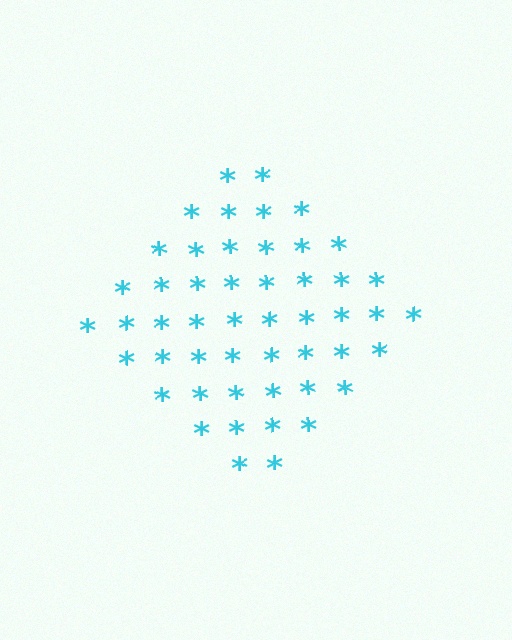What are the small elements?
The small elements are asterisks.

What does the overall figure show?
The overall figure shows a diamond.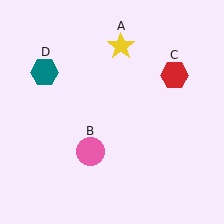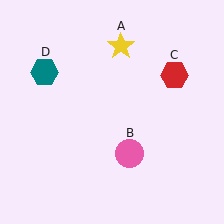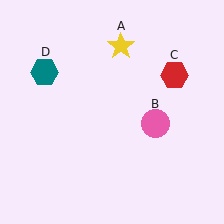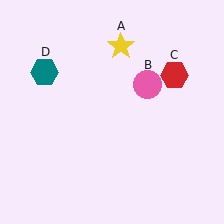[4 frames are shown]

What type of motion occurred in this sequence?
The pink circle (object B) rotated counterclockwise around the center of the scene.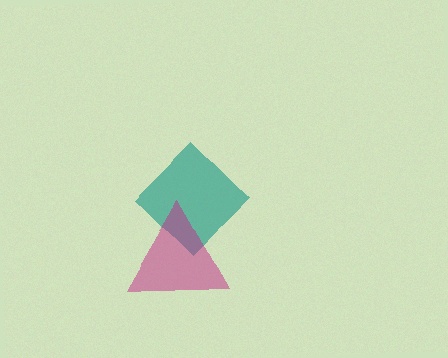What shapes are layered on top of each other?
The layered shapes are: a teal diamond, a magenta triangle.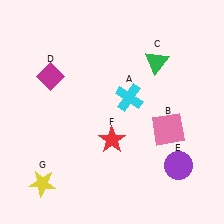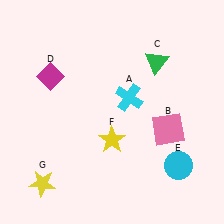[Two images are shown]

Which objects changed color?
E changed from purple to cyan. F changed from red to yellow.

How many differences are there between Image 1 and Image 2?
There are 2 differences between the two images.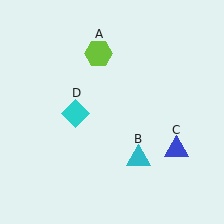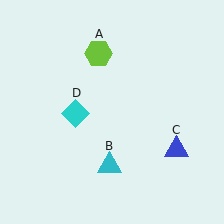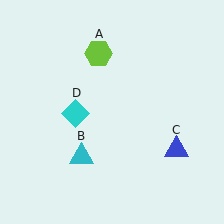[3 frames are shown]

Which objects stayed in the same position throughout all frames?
Lime hexagon (object A) and blue triangle (object C) and cyan diamond (object D) remained stationary.